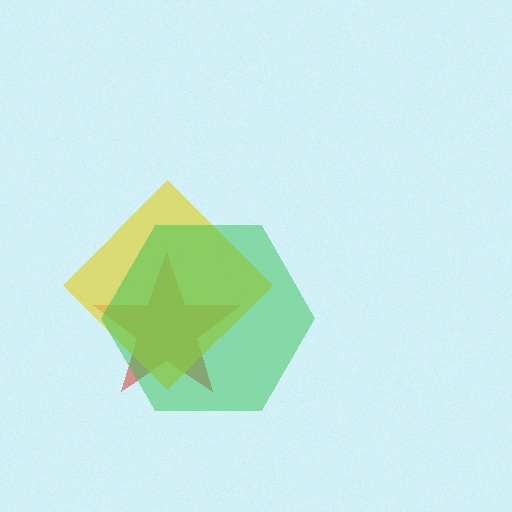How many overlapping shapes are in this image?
There are 3 overlapping shapes in the image.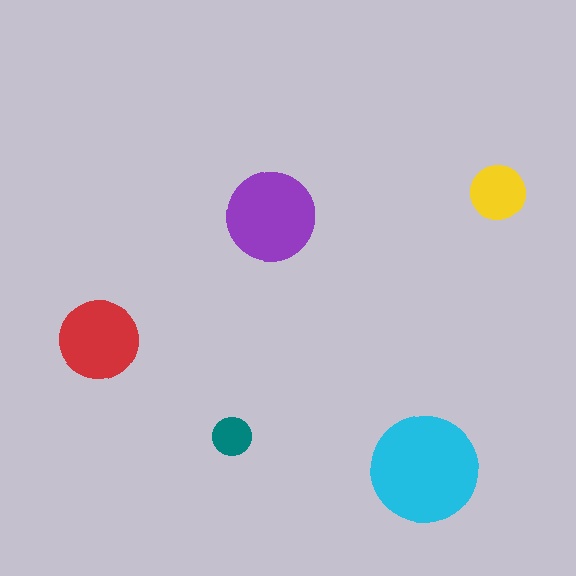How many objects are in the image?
There are 5 objects in the image.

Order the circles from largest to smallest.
the cyan one, the purple one, the red one, the yellow one, the teal one.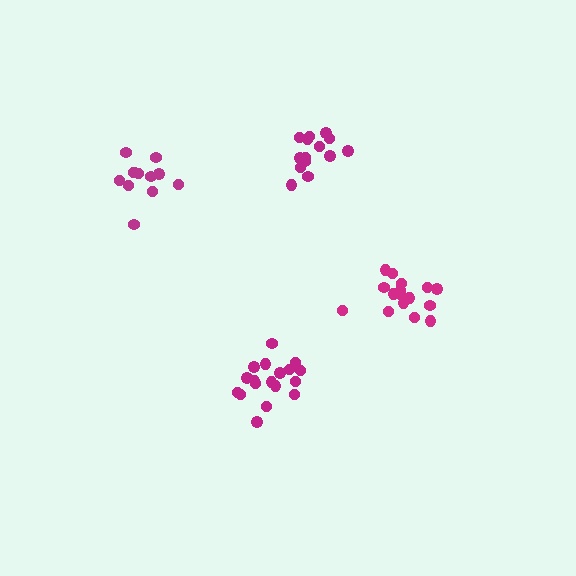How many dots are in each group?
Group 1: 14 dots, Group 2: 18 dots, Group 3: 12 dots, Group 4: 17 dots (61 total).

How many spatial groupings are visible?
There are 4 spatial groupings.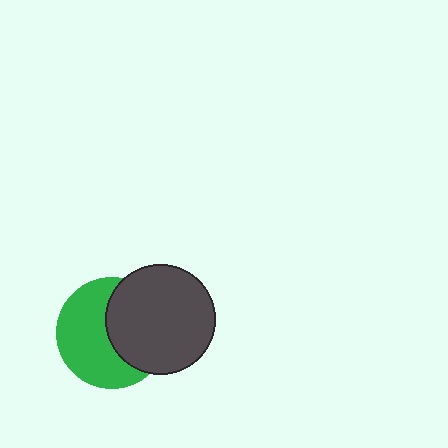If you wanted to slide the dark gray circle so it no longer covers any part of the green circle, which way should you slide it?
Slide it right — that is the most direct way to separate the two shapes.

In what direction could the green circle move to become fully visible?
The green circle could move left. That would shift it out from behind the dark gray circle entirely.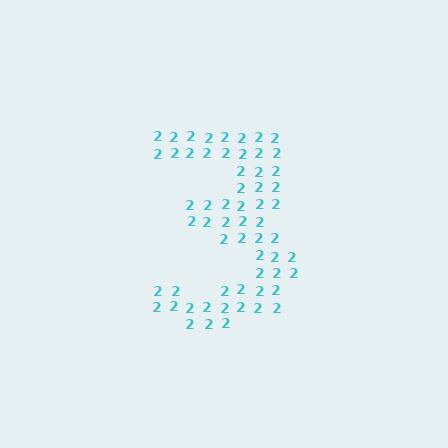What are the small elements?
The small elements are digit 2's.